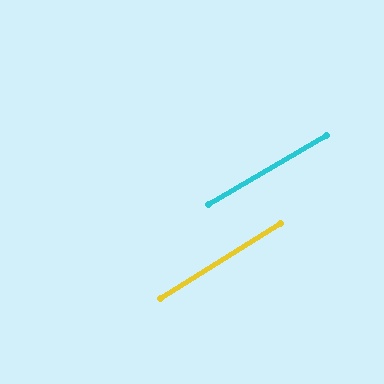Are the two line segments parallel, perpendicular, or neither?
Parallel — their directions differ by only 1.4°.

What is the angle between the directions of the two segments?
Approximately 1 degree.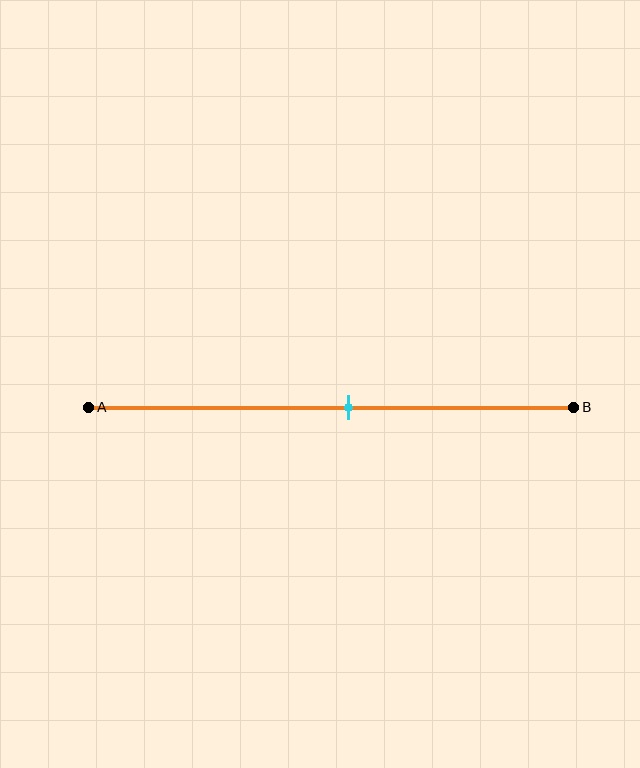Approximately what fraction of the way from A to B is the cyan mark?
The cyan mark is approximately 55% of the way from A to B.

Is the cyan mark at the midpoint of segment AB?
No, the mark is at about 55% from A, not at the 50% midpoint.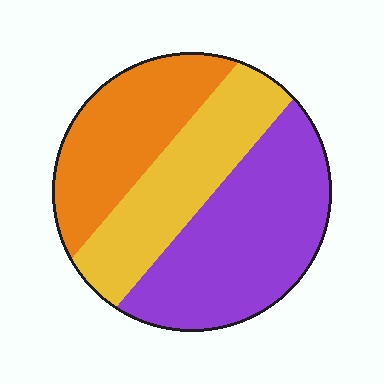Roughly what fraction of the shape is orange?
Orange takes up between a sixth and a third of the shape.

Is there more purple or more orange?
Purple.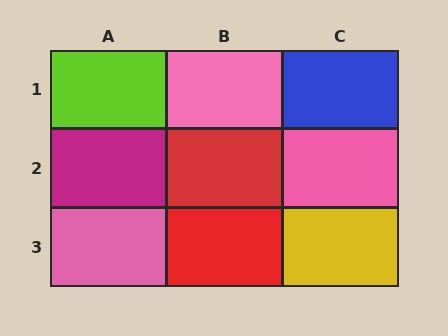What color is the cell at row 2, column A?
Magenta.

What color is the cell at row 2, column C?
Pink.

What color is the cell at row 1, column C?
Blue.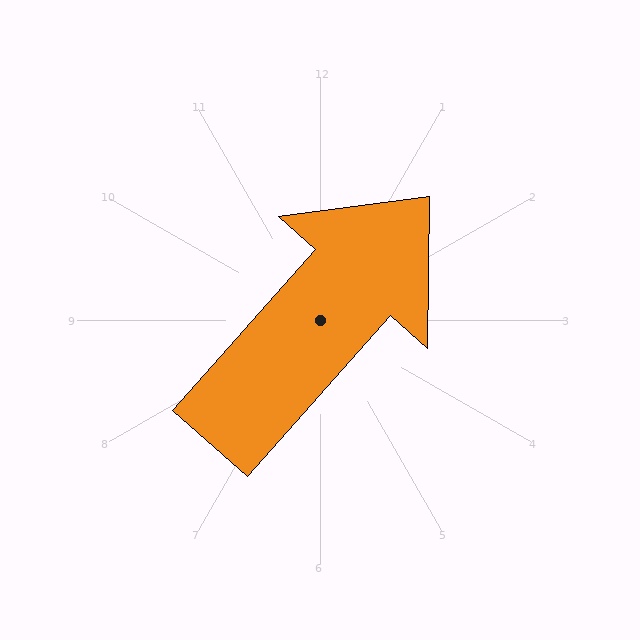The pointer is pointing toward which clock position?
Roughly 1 o'clock.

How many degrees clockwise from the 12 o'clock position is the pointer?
Approximately 42 degrees.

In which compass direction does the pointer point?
Northeast.